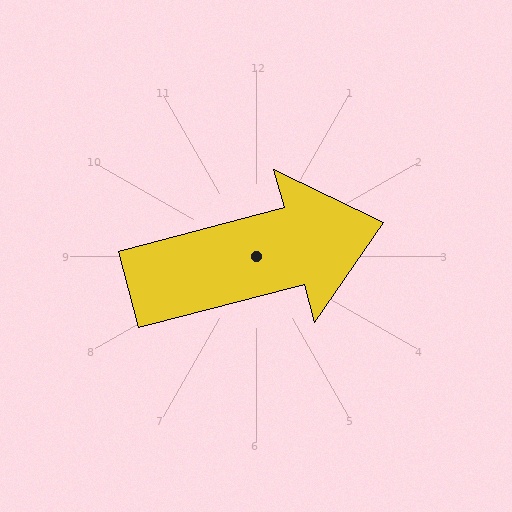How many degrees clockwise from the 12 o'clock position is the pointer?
Approximately 75 degrees.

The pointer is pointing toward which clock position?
Roughly 3 o'clock.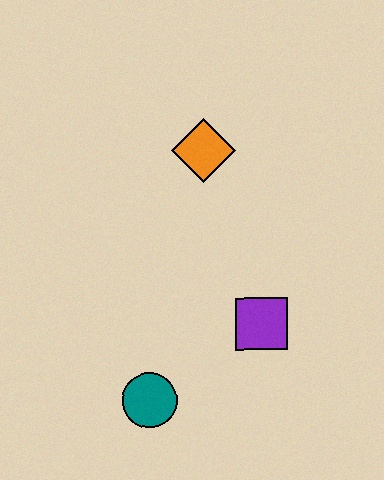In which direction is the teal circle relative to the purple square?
The teal circle is to the left of the purple square.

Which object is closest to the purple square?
The teal circle is closest to the purple square.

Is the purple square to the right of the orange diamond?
Yes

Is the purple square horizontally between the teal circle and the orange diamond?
No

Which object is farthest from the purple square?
The orange diamond is farthest from the purple square.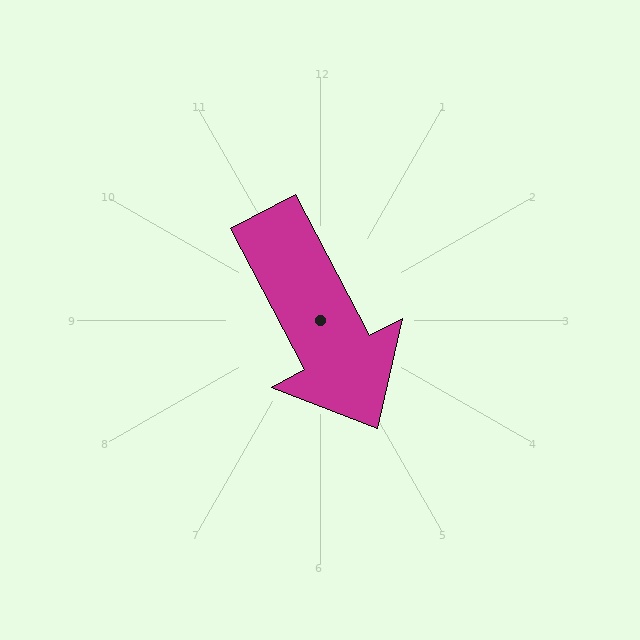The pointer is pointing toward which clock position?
Roughly 5 o'clock.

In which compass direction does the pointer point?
Southeast.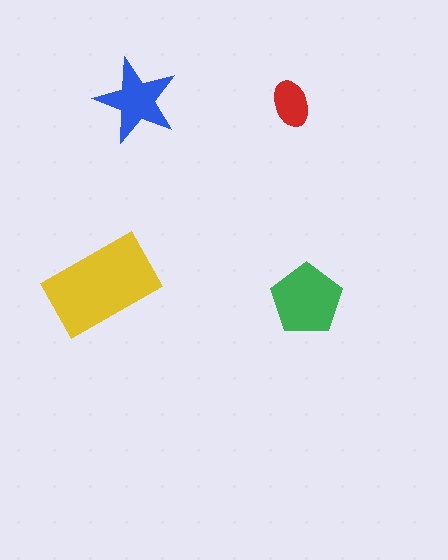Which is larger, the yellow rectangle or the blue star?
The yellow rectangle.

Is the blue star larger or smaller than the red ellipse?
Larger.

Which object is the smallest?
The red ellipse.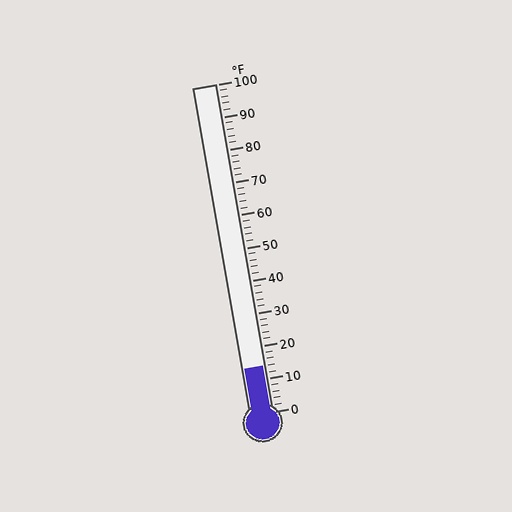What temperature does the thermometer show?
The thermometer shows approximately 14°F.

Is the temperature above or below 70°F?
The temperature is below 70°F.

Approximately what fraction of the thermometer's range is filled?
The thermometer is filled to approximately 15% of its range.